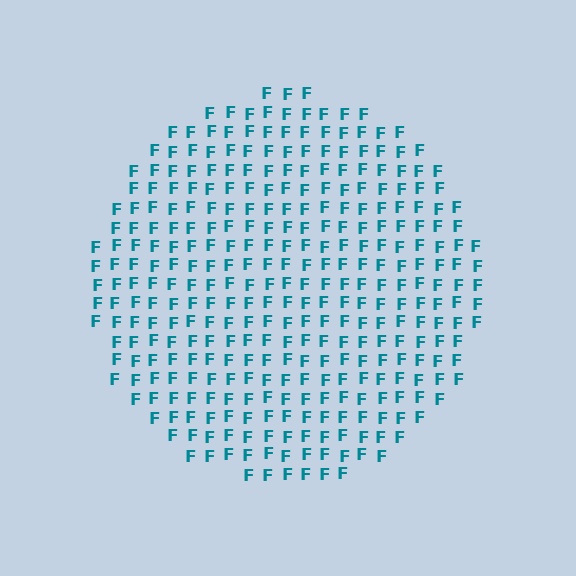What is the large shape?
The large shape is a circle.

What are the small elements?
The small elements are letter F's.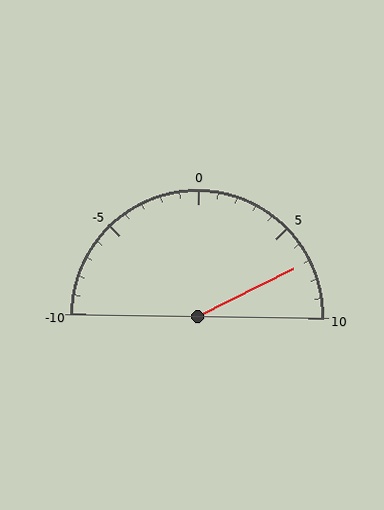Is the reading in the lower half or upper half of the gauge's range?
The reading is in the upper half of the range (-10 to 10).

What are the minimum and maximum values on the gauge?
The gauge ranges from -10 to 10.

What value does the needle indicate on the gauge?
The needle indicates approximately 7.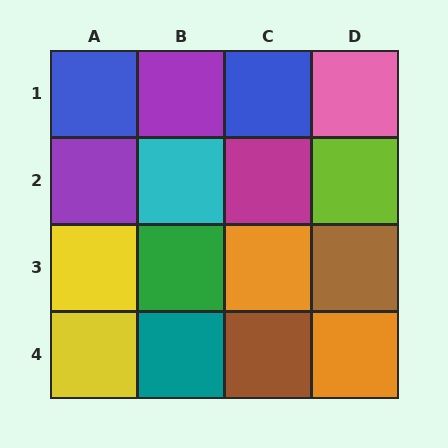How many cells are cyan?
1 cell is cyan.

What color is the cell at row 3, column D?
Brown.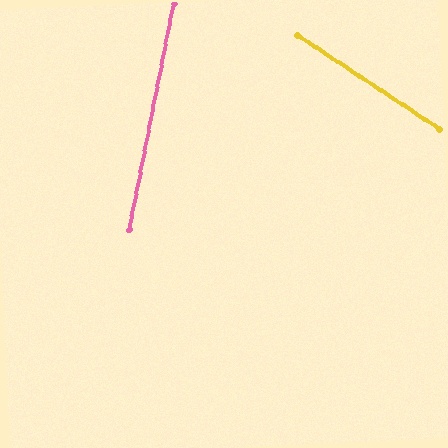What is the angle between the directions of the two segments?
Approximately 68 degrees.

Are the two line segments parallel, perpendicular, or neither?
Neither parallel nor perpendicular — they differ by about 68°.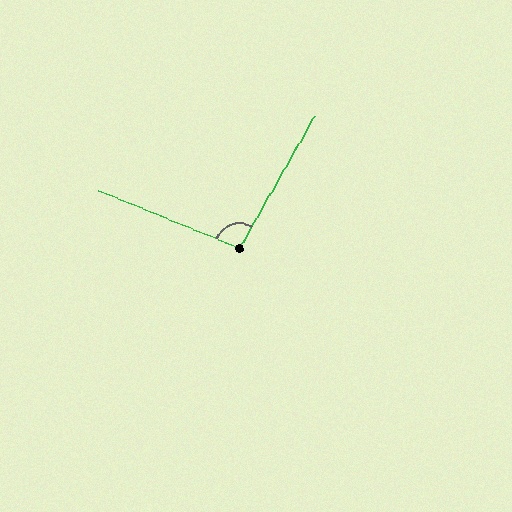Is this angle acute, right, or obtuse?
It is obtuse.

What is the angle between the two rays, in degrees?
Approximately 98 degrees.